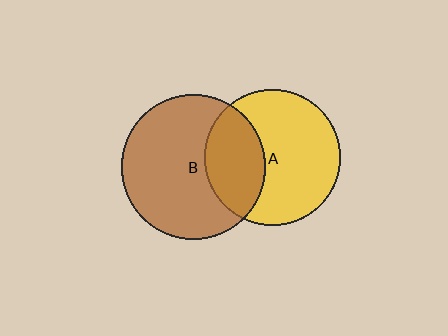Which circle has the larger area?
Circle B (brown).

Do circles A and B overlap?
Yes.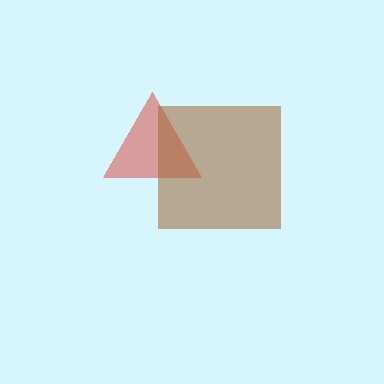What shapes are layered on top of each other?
The layered shapes are: a red triangle, a brown square.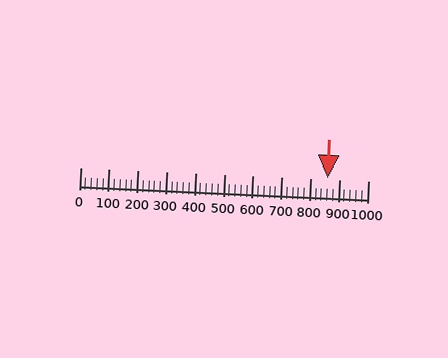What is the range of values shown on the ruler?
The ruler shows values from 0 to 1000.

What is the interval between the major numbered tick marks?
The major tick marks are spaced 100 units apart.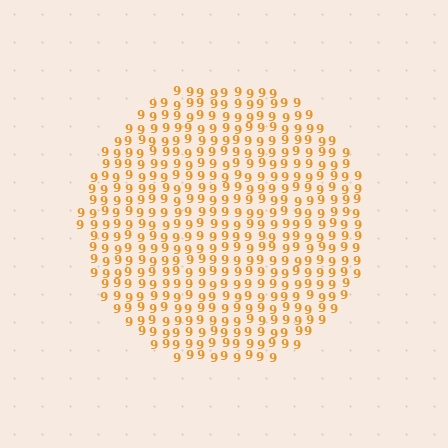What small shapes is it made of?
It is made of small digit 9's.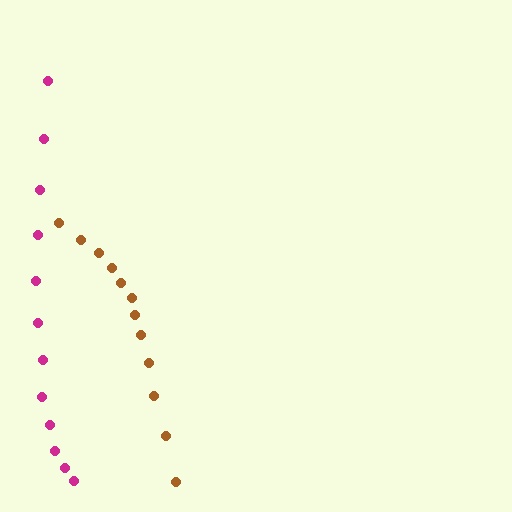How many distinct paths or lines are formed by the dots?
There are 2 distinct paths.